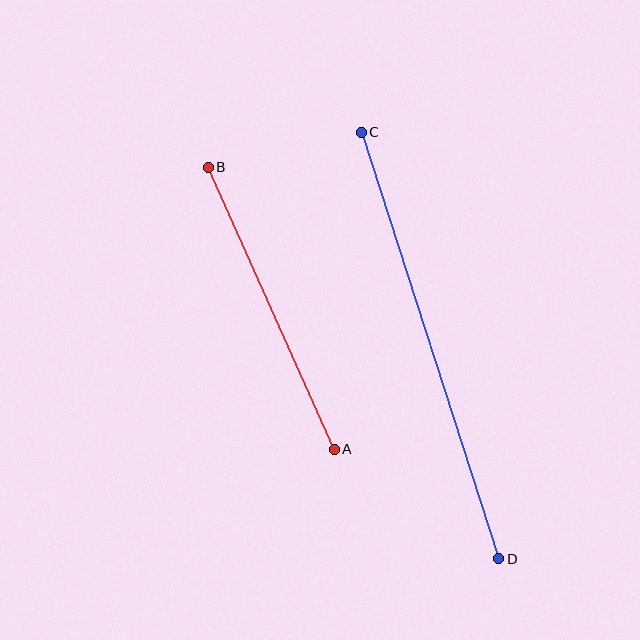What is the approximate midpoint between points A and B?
The midpoint is at approximately (271, 308) pixels.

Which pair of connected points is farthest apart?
Points C and D are farthest apart.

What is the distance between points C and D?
The distance is approximately 448 pixels.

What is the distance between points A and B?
The distance is approximately 309 pixels.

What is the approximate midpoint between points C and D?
The midpoint is at approximately (430, 345) pixels.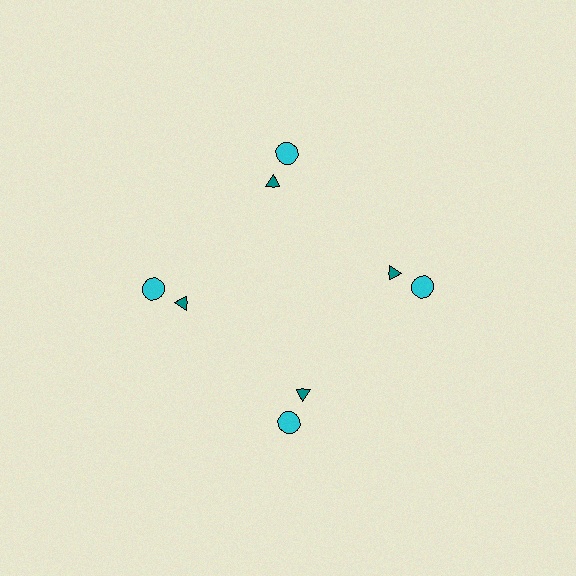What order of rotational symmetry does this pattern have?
This pattern has 4-fold rotational symmetry.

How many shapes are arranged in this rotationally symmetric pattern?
There are 8 shapes, arranged in 4 groups of 2.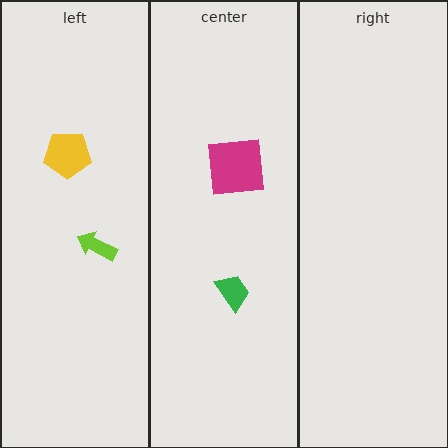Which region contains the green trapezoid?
The center region.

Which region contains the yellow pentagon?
The left region.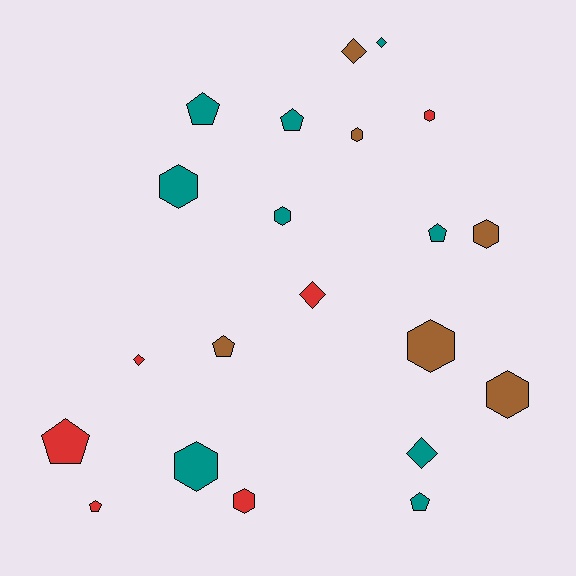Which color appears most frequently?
Teal, with 9 objects.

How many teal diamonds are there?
There are 2 teal diamonds.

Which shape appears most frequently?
Hexagon, with 9 objects.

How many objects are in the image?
There are 21 objects.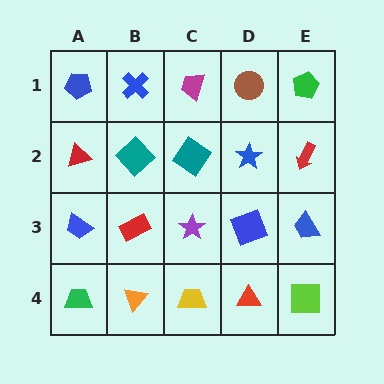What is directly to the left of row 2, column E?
A blue star.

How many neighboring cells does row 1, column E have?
2.